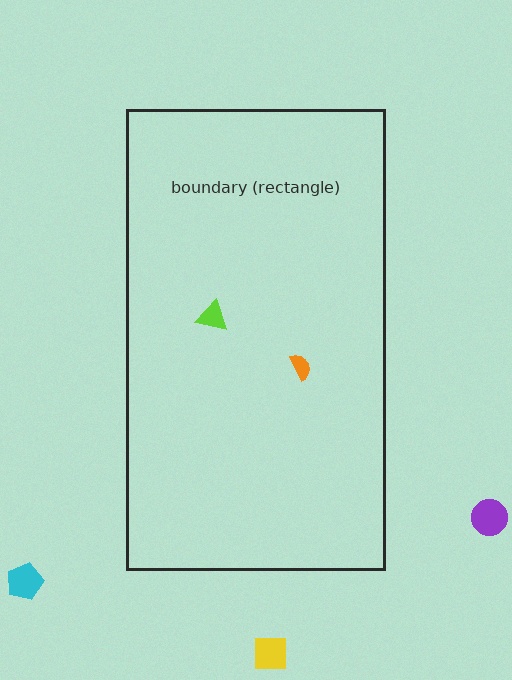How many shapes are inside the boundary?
2 inside, 3 outside.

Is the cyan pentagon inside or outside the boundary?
Outside.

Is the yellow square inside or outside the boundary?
Outside.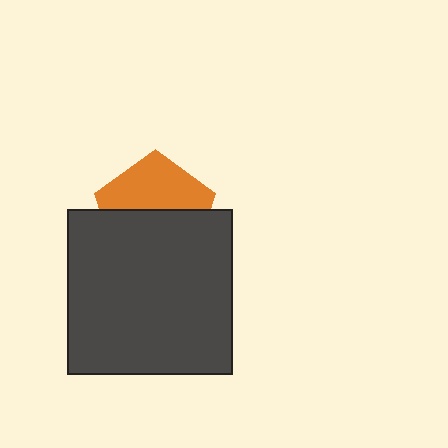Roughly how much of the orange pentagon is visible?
About half of it is visible (roughly 47%).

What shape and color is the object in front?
The object in front is a dark gray square.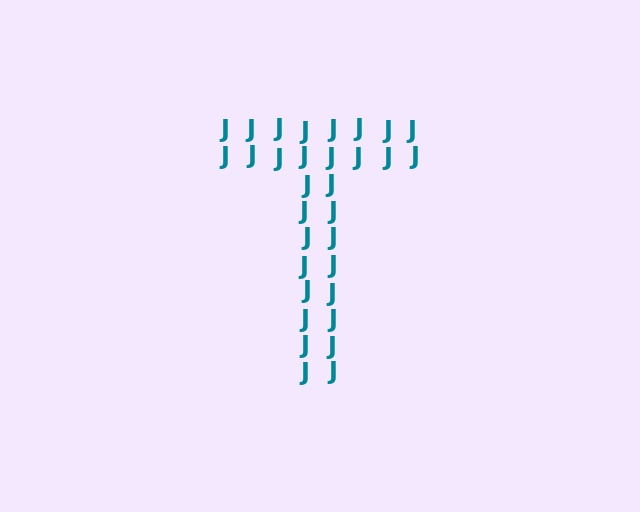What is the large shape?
The large shape is the letter T.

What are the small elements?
The small elements are letter J's.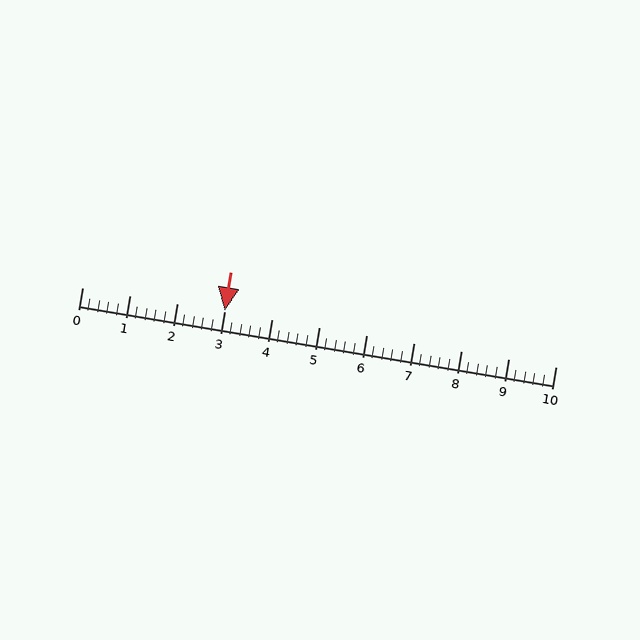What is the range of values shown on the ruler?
The ruler shows values from 0 to 10.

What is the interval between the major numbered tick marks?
The major tick marks are spaced 1 units apart.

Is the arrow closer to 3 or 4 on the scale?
The arrow is closer to 3.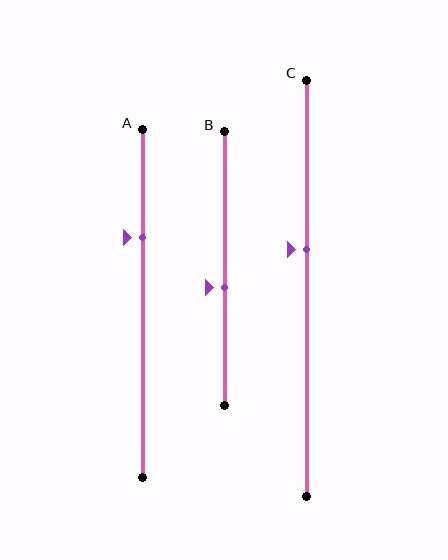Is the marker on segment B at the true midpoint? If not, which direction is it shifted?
No, the marker on segment B is shifted downward by about 7% of the segment length.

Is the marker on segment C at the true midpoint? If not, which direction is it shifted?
No, the marker on segment C is shifted upward by about 9% of the segment length.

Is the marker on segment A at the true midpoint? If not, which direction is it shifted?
No, the marker on segment A is shifted upward by about 19% of the segment length.